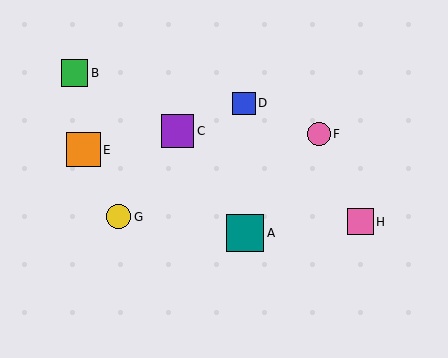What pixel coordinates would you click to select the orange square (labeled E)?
Click at (84, 150) to select the orange square E.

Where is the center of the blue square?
The center of the blue square is at (244, 103).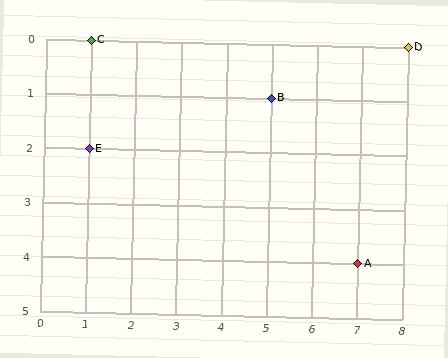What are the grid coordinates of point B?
Point B is at grid coordinates (5, 1).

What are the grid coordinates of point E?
Point E is at grid coordinates (1, 2).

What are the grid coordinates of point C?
Point C is at grid coordinates (1, 0).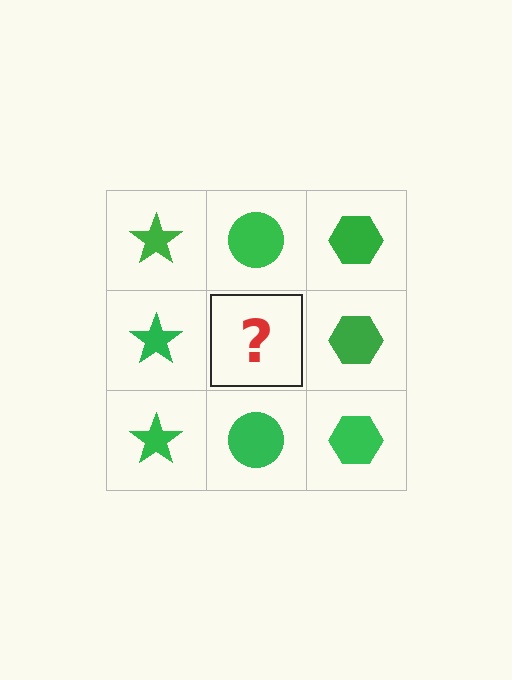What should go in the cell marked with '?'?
The missing cell should contain a green circle.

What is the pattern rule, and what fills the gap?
The rule is that each column has a consistent shape. The gap should be filled with a green circle.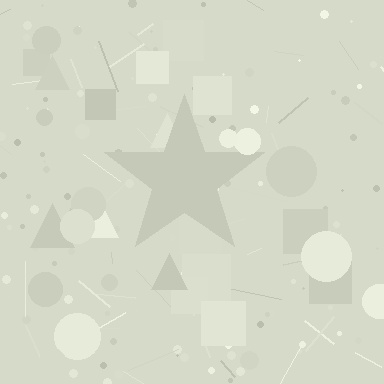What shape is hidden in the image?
A star is hidden in the image.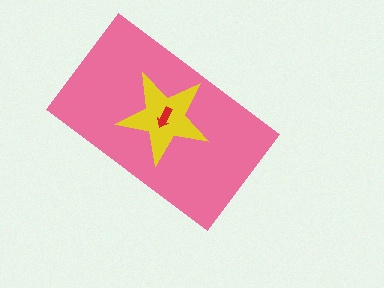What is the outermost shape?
The pink rectangle.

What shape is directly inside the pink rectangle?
The yellow star.